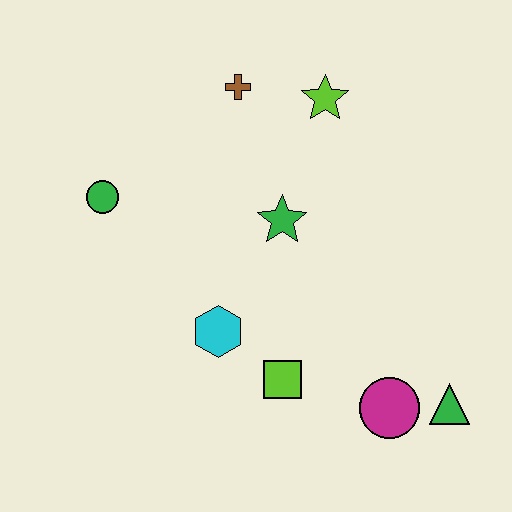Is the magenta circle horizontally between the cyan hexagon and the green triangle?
Yes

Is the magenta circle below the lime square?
Yes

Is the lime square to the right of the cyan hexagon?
Yes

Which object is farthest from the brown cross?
The green triangle is farthest from the brown cross.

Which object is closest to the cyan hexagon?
The lime square is closest to the cyan hexagon.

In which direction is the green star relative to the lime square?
The green star is above the lime square.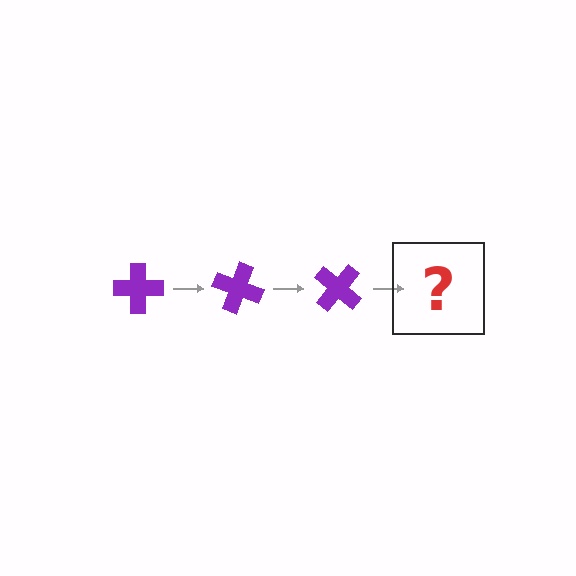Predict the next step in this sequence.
The next step is a purple cross rotated 60 degrees.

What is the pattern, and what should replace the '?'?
The pattern is that the cross rotates 20 degrees each step. The '?' should be a purple cross rotated 60 degrees.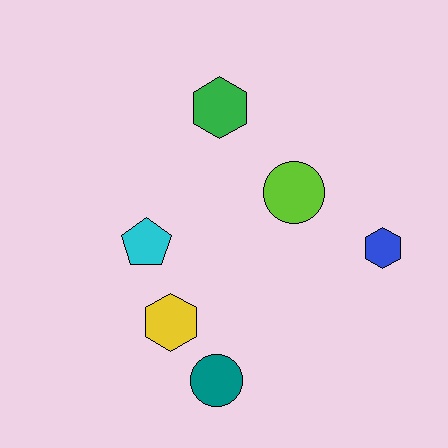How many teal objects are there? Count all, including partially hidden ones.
There is 1 teal object.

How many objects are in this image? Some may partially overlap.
There are 6 objects.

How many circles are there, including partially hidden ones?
There are 2 circles.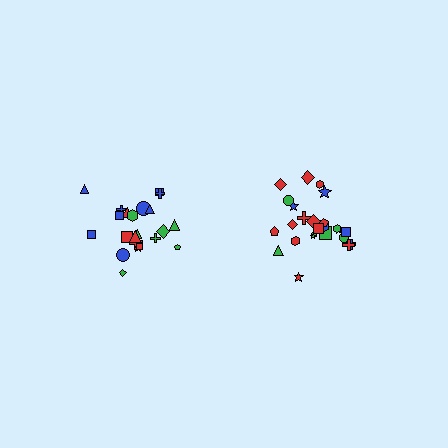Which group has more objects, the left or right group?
The right group.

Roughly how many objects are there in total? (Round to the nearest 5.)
Roughly 45 objects in total.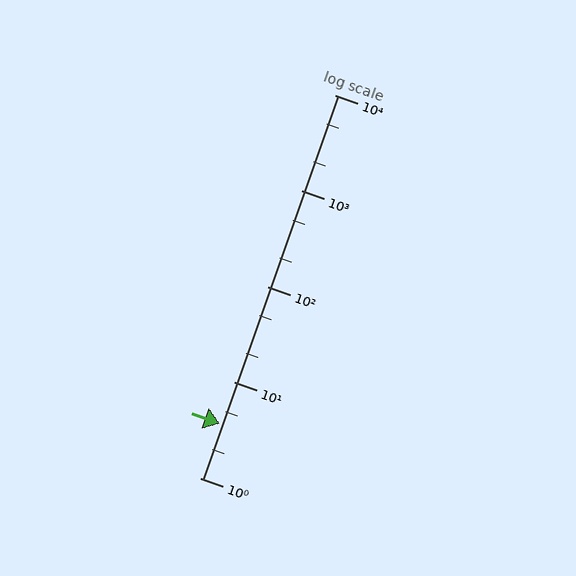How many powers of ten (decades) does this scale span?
The scale spans 4 decades, from 1 to 10000.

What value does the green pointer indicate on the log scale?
The pointer indicates approximately 3.7.